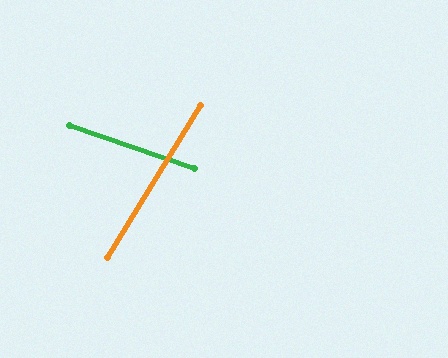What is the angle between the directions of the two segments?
Approximately 78 degrees.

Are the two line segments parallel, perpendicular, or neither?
Neither parallel nor perpendicular — they differ by about 78°.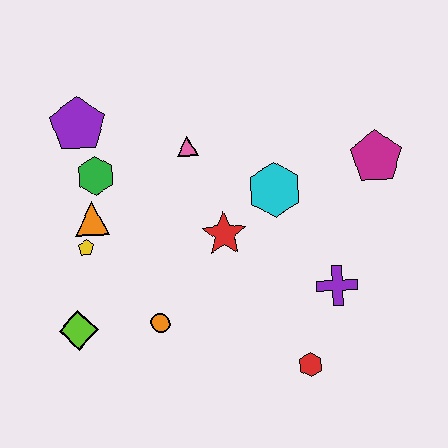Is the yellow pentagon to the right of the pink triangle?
No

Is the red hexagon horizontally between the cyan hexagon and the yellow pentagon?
No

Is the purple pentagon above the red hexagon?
Yes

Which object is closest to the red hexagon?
The purple cross is closest to the red hexagon.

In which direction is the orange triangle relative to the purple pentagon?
The orange triangle is below the purple pentagon.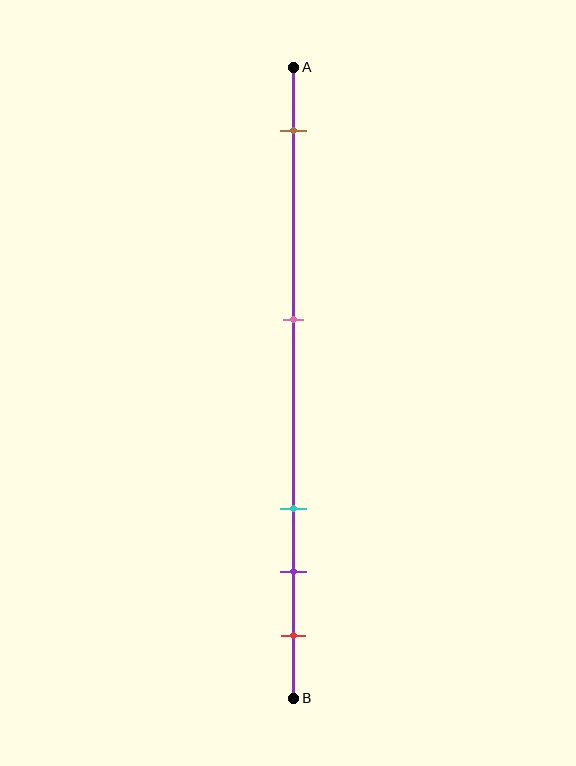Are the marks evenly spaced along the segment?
No, the marks are not evenly spaced.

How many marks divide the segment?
There are 5 marks dividing the segment.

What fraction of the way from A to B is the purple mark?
The purple mark is approximately 80% (0.8) of the way from A to B.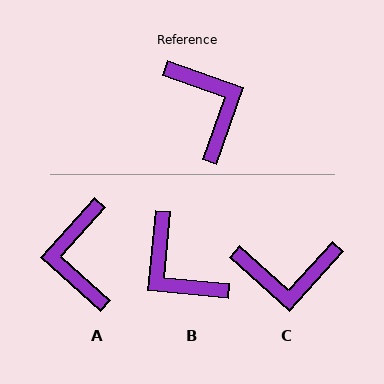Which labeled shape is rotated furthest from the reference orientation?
B, about 166 degrees away.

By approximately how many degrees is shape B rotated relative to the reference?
Approximately 166 degrees clockwise.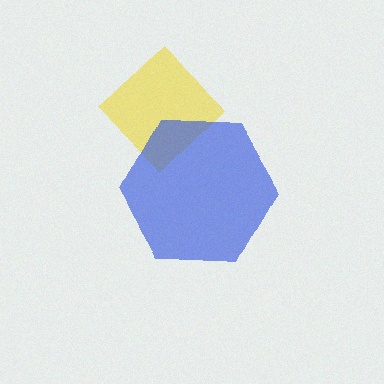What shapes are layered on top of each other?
The layered shapes are: a yellow diamond, a blue hexagon.